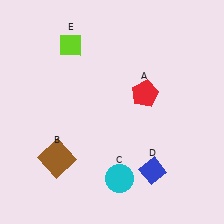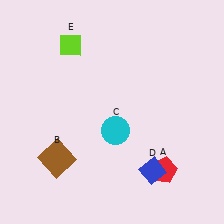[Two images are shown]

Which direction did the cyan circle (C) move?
The cyan circle (C) moved up.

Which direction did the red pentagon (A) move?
The red pentagon (A) moved down.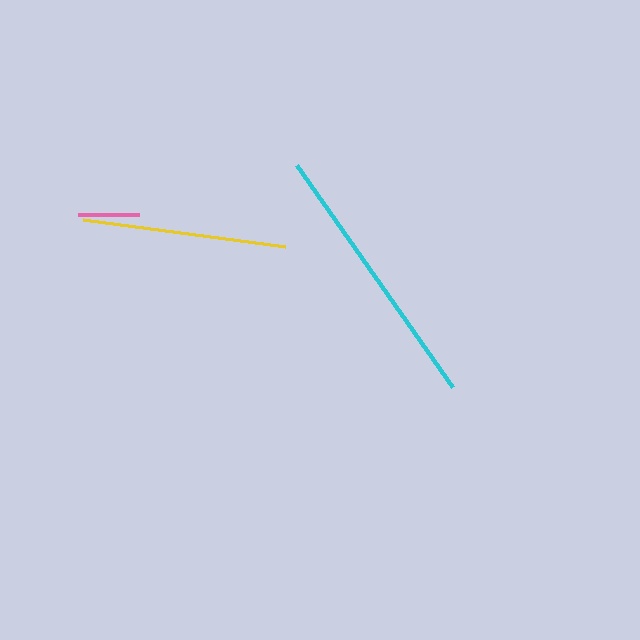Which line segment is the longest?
The cyan line is the longest at approximately 271 pixels.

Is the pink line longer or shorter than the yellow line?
The yellow line is longer than the pink line.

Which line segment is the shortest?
The pink line is the shortest at approximately 61 pixels.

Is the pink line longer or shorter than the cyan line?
The cyan line is longer than the pink line.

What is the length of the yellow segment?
The yellow segment is approximately 204 pixels long.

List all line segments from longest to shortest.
From longest to shortest: cyan, yellow, pink.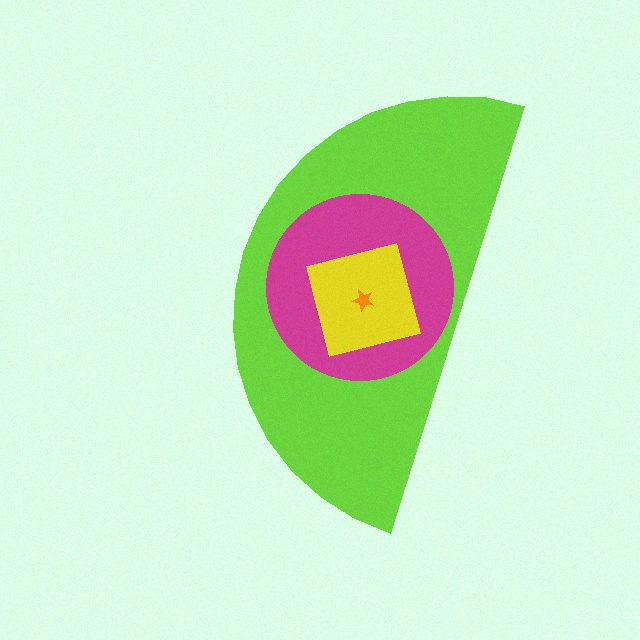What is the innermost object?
The orange star.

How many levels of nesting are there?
4.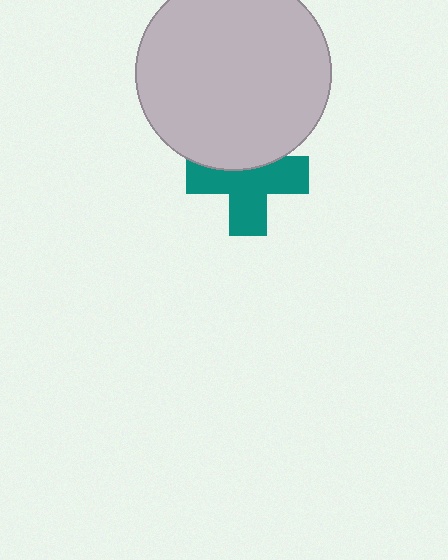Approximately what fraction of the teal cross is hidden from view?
Roughly 34% of the teal cross is hidden behind the light gray circle.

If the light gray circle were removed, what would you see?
You would see the complete teal cross.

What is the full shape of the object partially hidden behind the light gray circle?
The partially hidden object is a teal cross.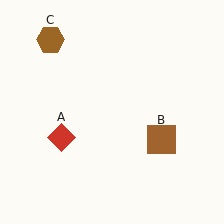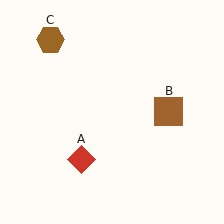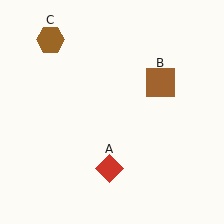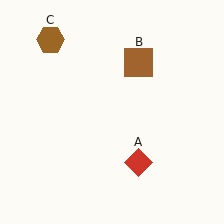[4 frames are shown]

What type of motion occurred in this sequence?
The red diamond (object A), brown square (object B) rotated counterclockwise around the center of the scene.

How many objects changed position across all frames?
2 objects changed position: red diamond (object A), brown square (object B).